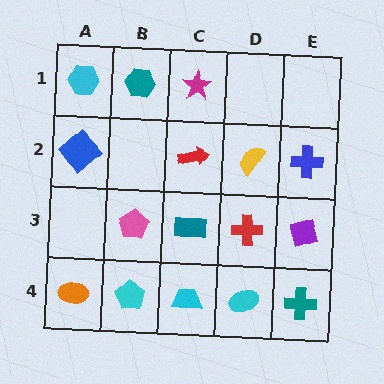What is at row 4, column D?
A cyan ellipse.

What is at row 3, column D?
A red cross.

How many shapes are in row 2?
4 shapes.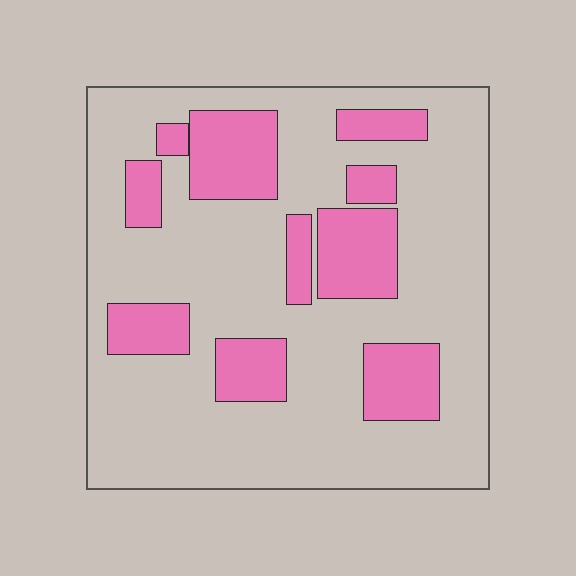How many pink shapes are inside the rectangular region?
10.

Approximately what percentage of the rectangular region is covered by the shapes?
Approximately 25%.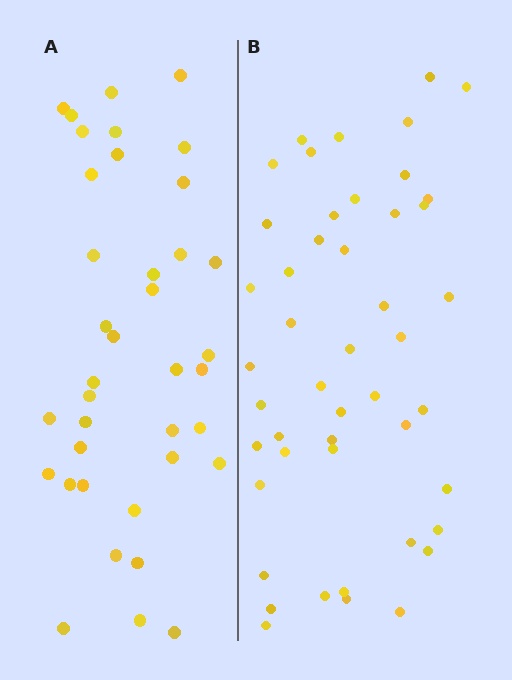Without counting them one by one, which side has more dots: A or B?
Region B (the right region) has more dots.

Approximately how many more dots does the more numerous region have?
Region B has roughly 8 or so more dots than region A.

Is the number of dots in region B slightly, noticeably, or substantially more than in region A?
Region B has only slightly more — the two regions are fairly close. The ratio is roughly 1.2 to 1.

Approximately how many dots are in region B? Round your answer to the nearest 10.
About 50 dots. (The exact count is 47, which rounds to 50.)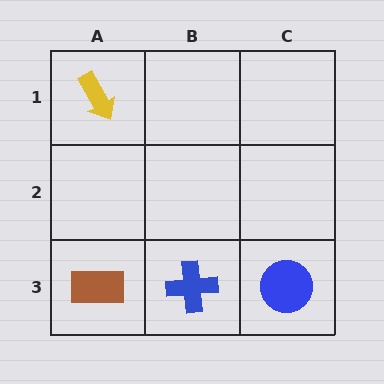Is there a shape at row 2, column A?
No, that cell is empty.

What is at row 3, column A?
A brown rectangle.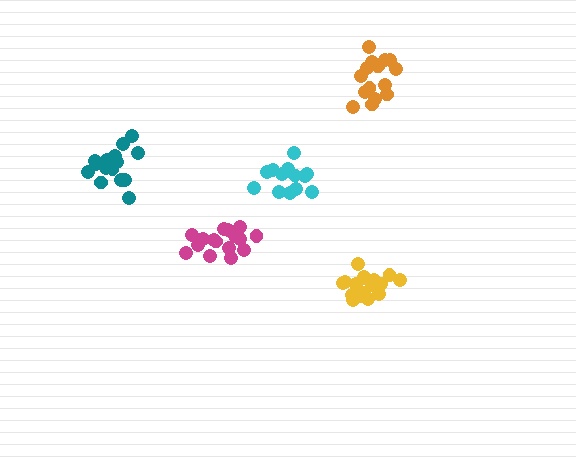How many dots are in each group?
Group 1: 16 dots, Group 2: 13 dots, Group 3: 16 dots, Group 4: 15 dots, Group 5: 17 dots (77 total).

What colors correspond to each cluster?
The clusters are colored: teal, cyan, magenta, orange, yellow.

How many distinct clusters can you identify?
There are 5 distinct clusters.